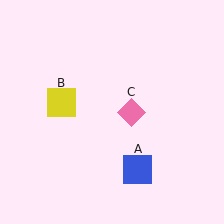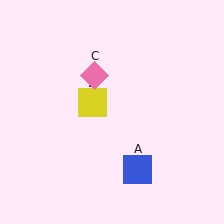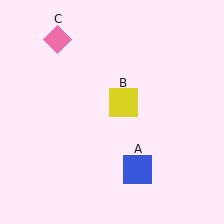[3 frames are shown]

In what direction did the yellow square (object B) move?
The yellow square (object B) moved right.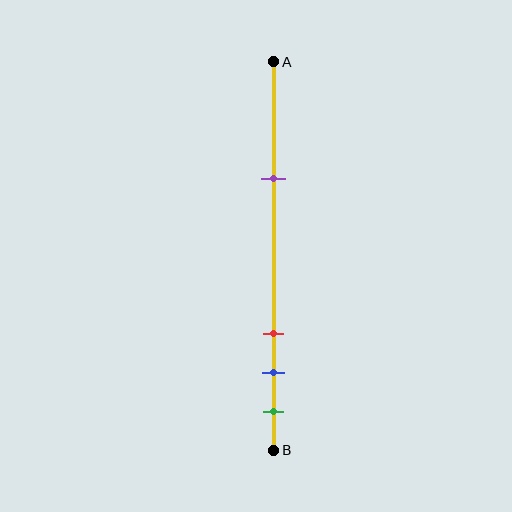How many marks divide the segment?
There are 4 marks dividing the segment.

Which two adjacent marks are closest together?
The blue and green marks are the closest adjacent pair.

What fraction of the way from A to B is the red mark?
The red mark is approximately 70% (0.7) of the way from A to B.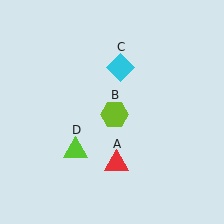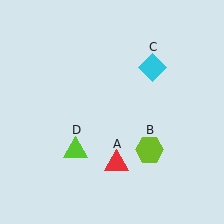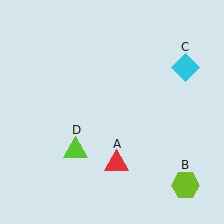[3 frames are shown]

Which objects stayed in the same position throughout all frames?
Red triangle (object A) and lime triangle (object D) remained stationary.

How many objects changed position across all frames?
2 objects changed position: lime hexagon (object B), cyan diamond (object C).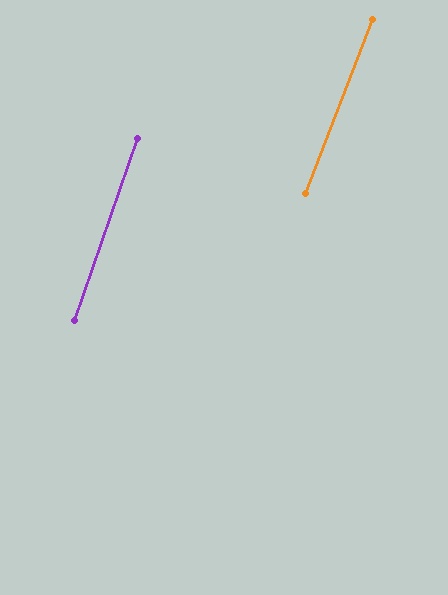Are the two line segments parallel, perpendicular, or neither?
Parallel — their directions differ by only 1.7°.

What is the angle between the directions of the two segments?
Approximately 2 degrees.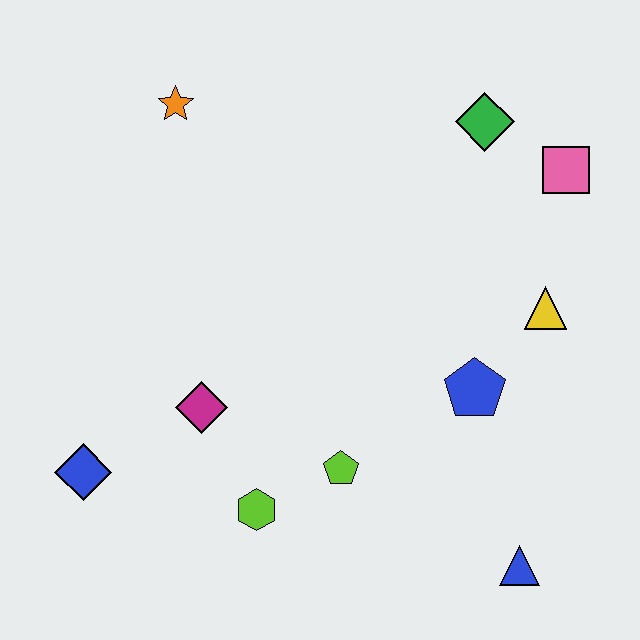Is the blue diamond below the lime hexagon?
No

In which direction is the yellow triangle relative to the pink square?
The yellow triangle is below the pink square.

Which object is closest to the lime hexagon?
The lime pentagon is closest to the lime hexagon.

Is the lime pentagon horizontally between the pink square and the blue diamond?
Yes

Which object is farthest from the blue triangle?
The orange star is farthest from the blue triangle.